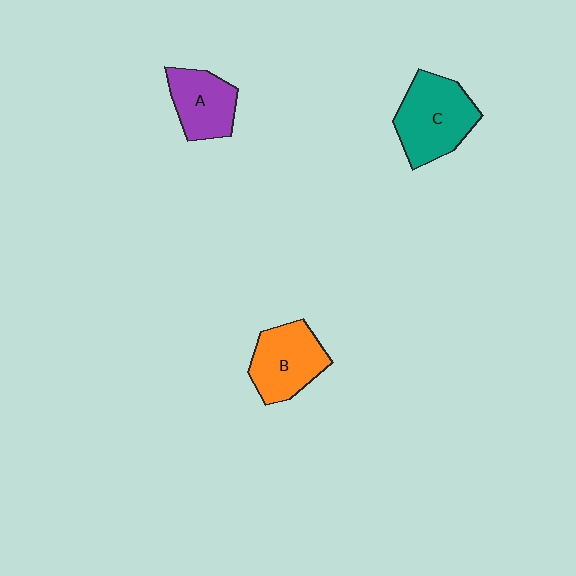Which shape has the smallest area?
Shape A (purple).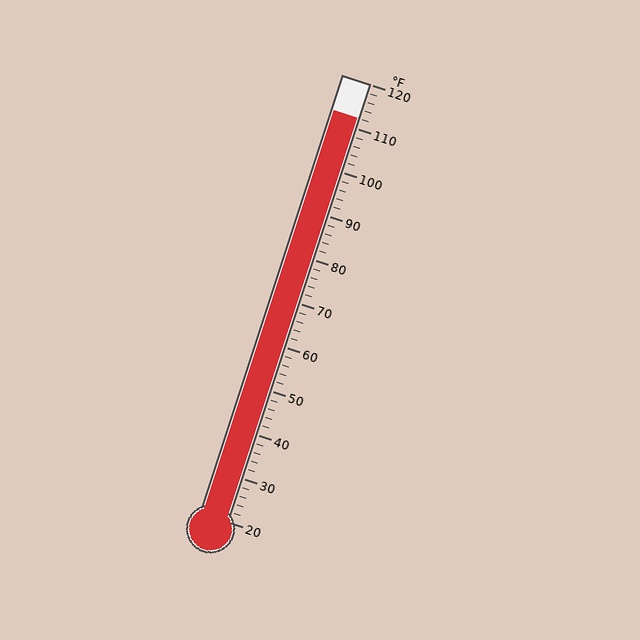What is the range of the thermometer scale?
The thermometer scale ranges from 20°F to 120°F.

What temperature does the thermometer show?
The thermometer shows approximately 112°F.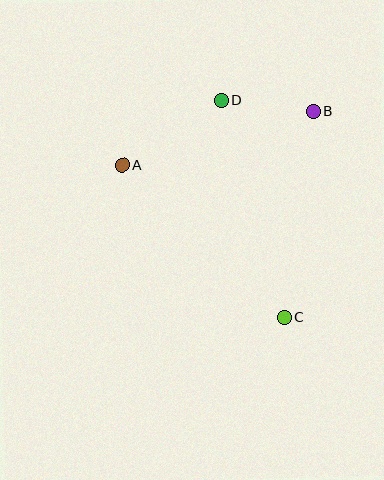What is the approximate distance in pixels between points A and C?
The distance between A and C is approximately 221 pixels.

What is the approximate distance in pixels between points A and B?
The distance between A and B is approximately 198 pixels.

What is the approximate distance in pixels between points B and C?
The distance between B and C is approximately 208 pixels.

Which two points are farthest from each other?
Points C and D are farthest from each other.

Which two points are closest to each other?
Points B and D are closest to each other.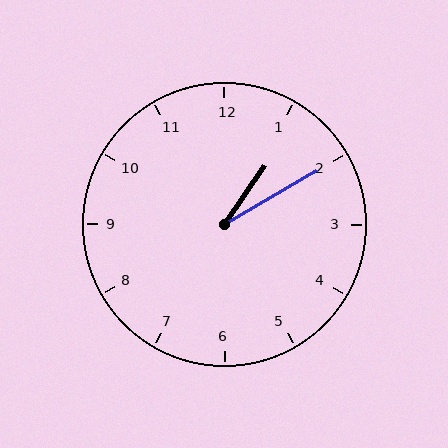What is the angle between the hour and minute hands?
Approximately 25 degrees.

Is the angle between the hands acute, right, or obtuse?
It is acute.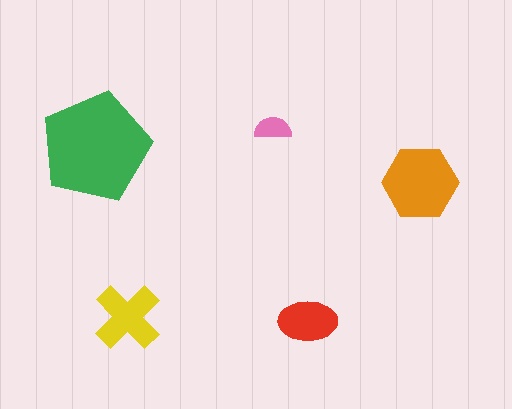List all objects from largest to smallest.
The green pentagon, the orange hexagon, the yellow cross, the red ellipse, the pink semicircle.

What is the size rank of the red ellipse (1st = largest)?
4th.